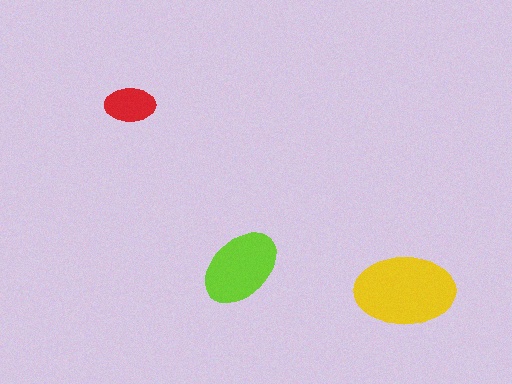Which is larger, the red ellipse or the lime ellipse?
The lime one.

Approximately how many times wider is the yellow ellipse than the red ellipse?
About 2 times wider.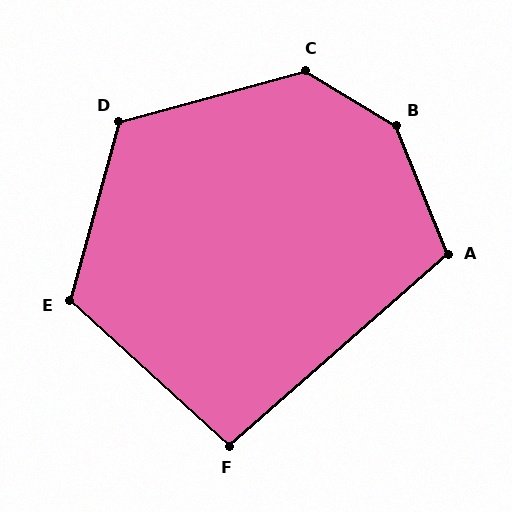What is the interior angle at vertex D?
Approximately 121 degrees (obtuse).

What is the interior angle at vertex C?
Approximately 134 degrees (obtuse).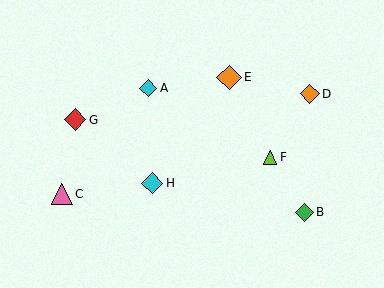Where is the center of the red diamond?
The center of the red diamond is at (75, 120).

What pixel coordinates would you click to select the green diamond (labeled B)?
Click at (304, 212) to select the green diamond B.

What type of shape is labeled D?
Shape D is an orange diamond.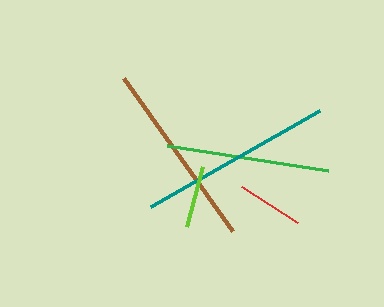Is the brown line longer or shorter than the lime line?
The brown line is longer than the lime line.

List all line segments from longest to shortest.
From longest to shortest: teal, brown, green, red, lime.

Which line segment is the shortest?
The lime line is the shortest at approximately 63 pixels.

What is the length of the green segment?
The green segment is approximately 163 pixels long.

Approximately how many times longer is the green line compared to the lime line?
The green line is approximately 2.6 times the length of the lime line.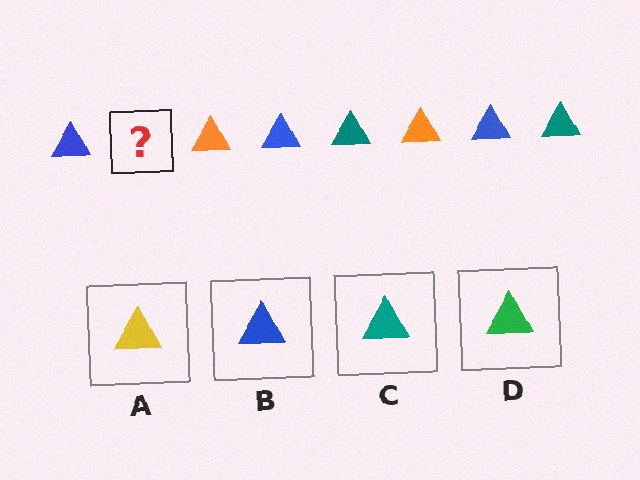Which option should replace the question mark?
Option C.